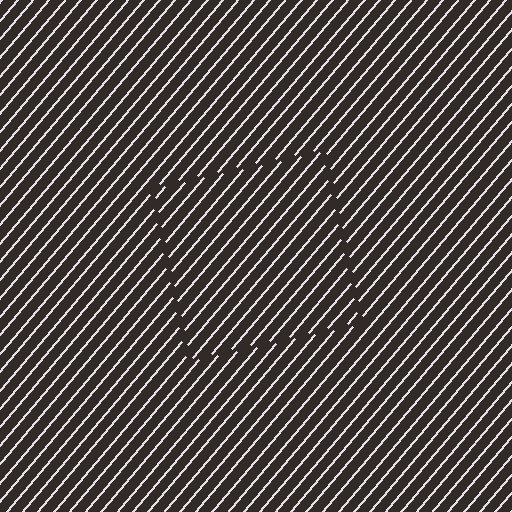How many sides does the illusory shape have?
4 sides — the line-ends trace a square.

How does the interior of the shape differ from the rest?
The interior of the shape contains the same grating, shifted by half a period — the contour is defined by the phase discontinuity where line-ends from the inner and outer gratings abut.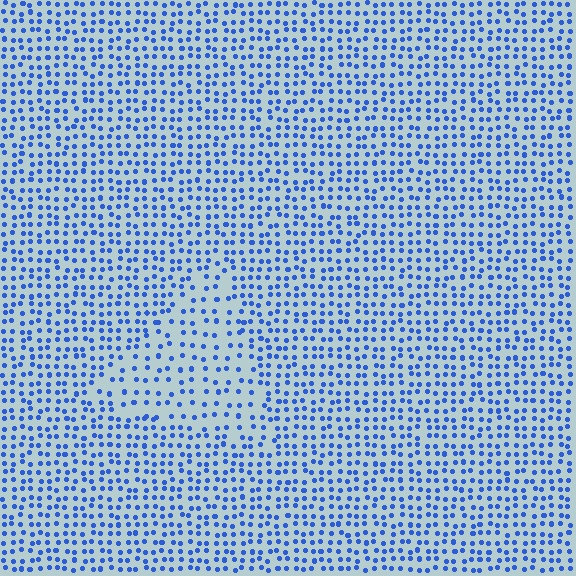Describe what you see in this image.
The image contains small blue elements arranged at two different densities. A triangle-shaped region is visible where the elements are less densely packed than the surrounding area.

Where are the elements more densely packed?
The elements are more densely packed outside the triangle boundary.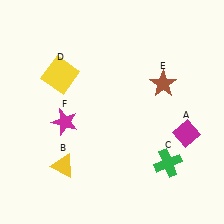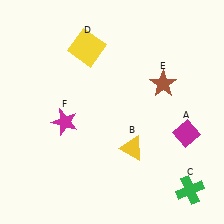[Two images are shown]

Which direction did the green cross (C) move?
The green cross (C) moved down.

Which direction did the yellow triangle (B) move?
The yellow triangle (B) moved right.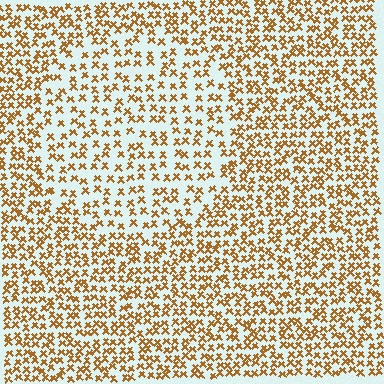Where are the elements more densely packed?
The elements are more densely packed outside the circle boundary.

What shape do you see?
I see a circle.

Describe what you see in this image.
The image contains small brown elements arranged at two different densities. A circle-shaped region is visible where the elements are less densely packed than the surrounding area.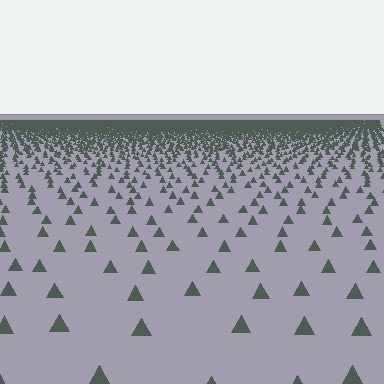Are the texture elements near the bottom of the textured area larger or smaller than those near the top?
Larger. Near the bottom, elements are closer to the viewer and appear at a bigger on-screen size.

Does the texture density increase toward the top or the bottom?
Density increases toward the top.